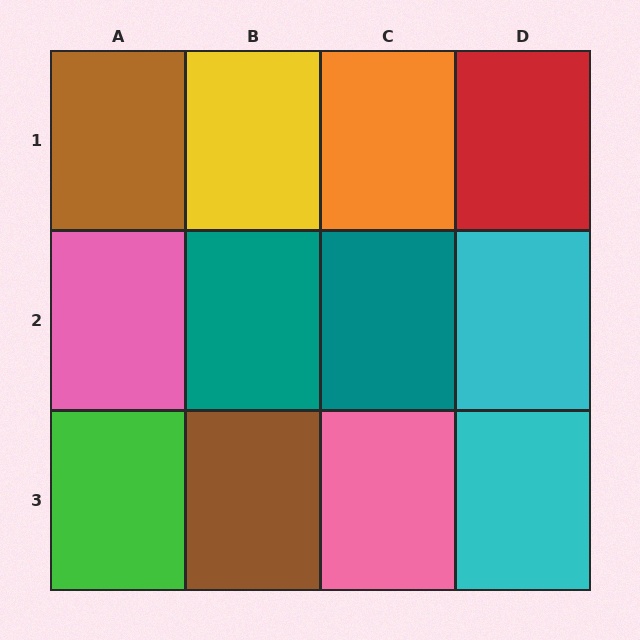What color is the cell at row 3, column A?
Green.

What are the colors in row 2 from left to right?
Pink, teal, teal, cyan.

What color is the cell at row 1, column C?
Orange.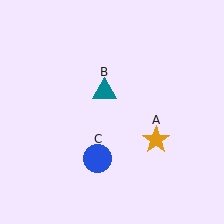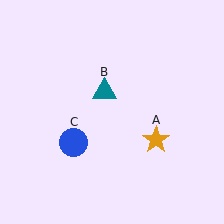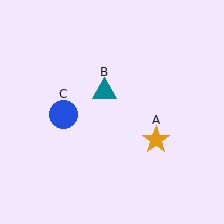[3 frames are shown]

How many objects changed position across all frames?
1 object changed position: blue circle (object C).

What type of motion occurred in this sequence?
The blue circle (object C) rotated clockwise around the center of the scene.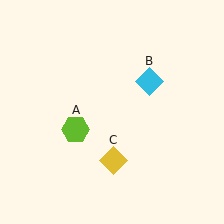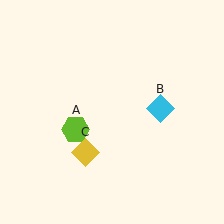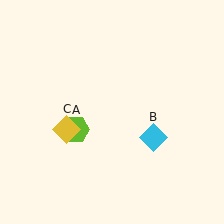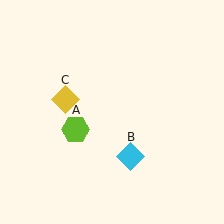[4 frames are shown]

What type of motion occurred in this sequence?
The cyan diamond (object B), yellow diamond (object C) rotated clockwise around the center of the scene.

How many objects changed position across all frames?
2 objects changed position: cyan diamond (object B), yellow diamond (object C).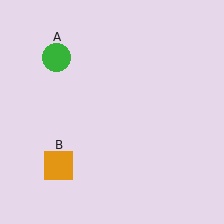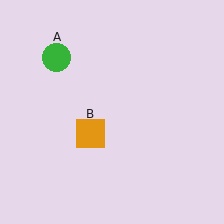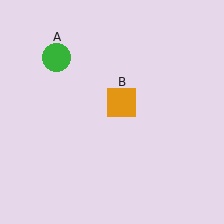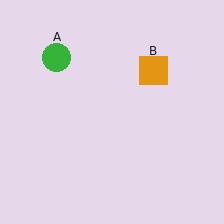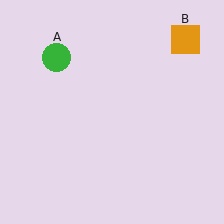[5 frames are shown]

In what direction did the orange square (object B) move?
The orange square (object B) moved up and to the right.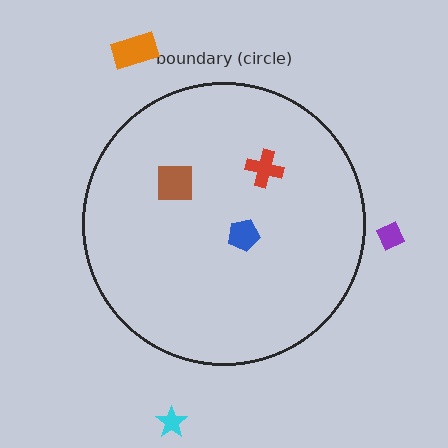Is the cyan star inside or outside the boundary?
Outside.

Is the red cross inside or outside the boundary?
Inside.